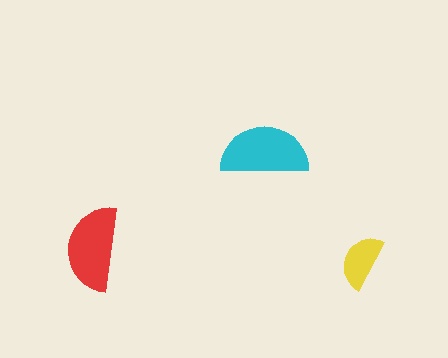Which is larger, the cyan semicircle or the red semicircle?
The cyan one.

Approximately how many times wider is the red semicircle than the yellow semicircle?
About 1.5 times wider.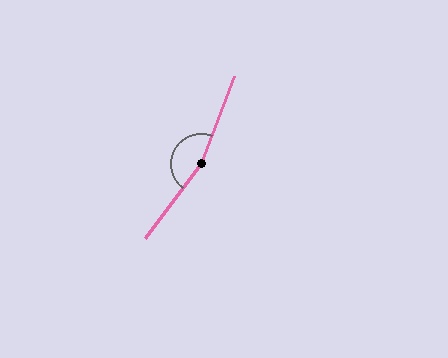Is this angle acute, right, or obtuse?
It is obtuse.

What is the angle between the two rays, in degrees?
Approximately 164 degrees.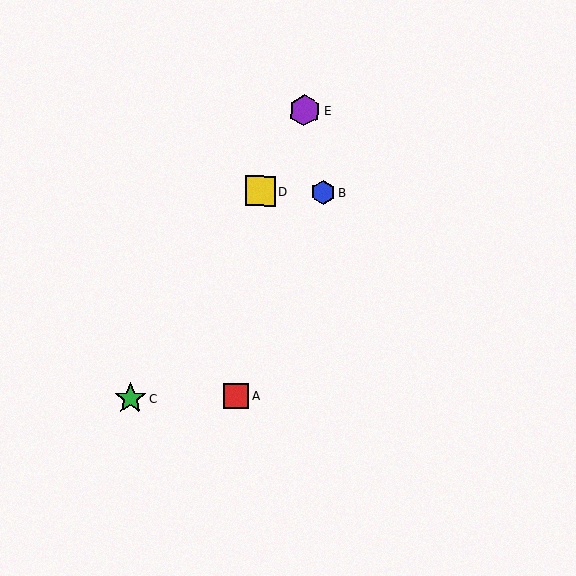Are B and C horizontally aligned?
No, B is at y≈193 and C is at y≈398.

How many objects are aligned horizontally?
2 objects (B, D) are aligned horizontally.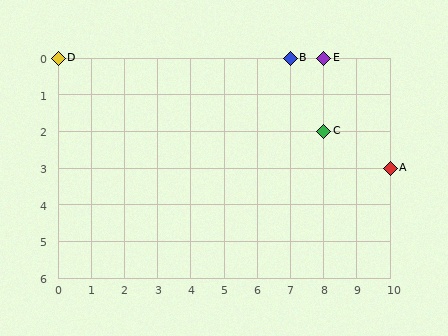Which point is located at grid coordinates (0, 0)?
Point D is at (0, 0).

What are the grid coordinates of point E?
Point E is at grid coordinates (8, 0).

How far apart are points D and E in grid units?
Points D and E are 8 columns apart.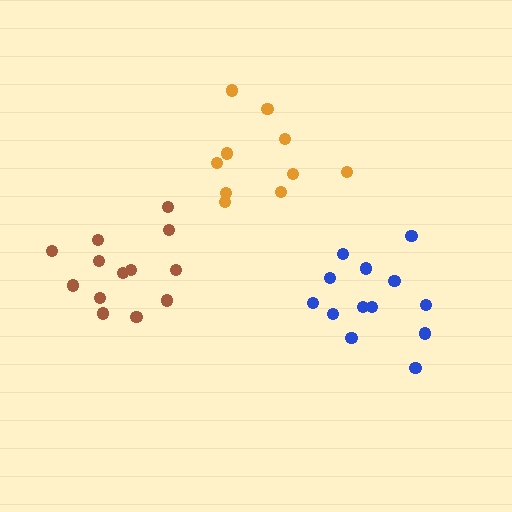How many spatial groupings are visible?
There are 3 spatial groupings.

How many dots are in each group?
Group 1: 10 dots, Group 2: 13 dots, Group 3: 14 dots (37 total).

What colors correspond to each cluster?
The clusters are colored: orange, brown, blue.